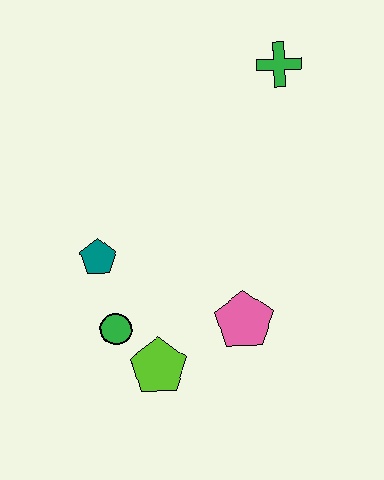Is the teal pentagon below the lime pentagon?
No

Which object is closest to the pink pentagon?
The lime pentagon is closest to the pink pentagon.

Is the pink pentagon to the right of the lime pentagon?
Yes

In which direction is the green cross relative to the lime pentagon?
The green cross is above the lime pentagon.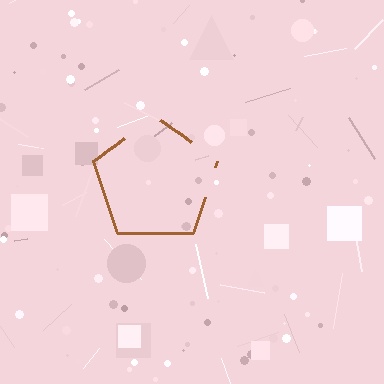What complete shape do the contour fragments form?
The contour fragments form a pentagon.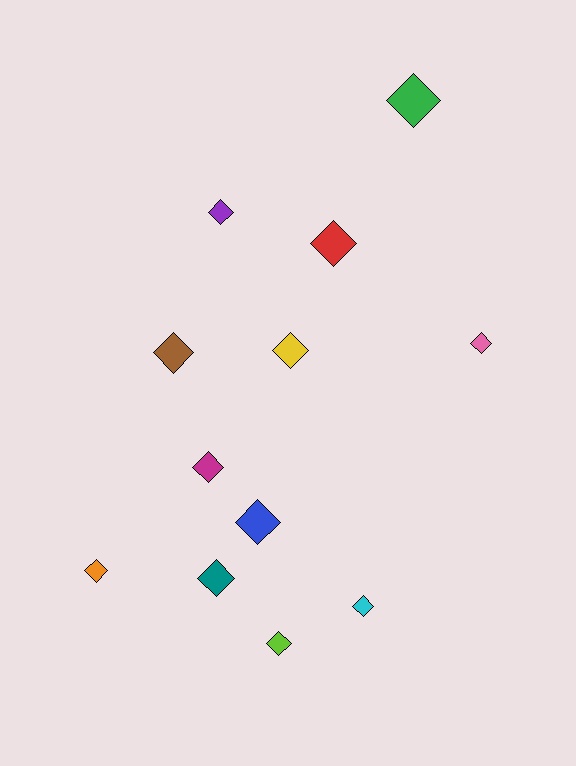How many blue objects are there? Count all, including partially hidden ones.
There is 1 blue object.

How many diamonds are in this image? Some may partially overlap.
There are 12 diamonds.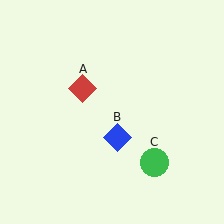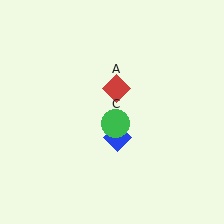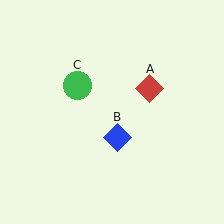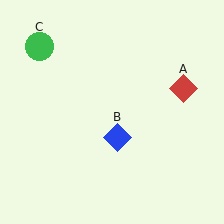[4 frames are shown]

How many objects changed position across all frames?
2 objects changed position: red diamond (object A), green circle (object C).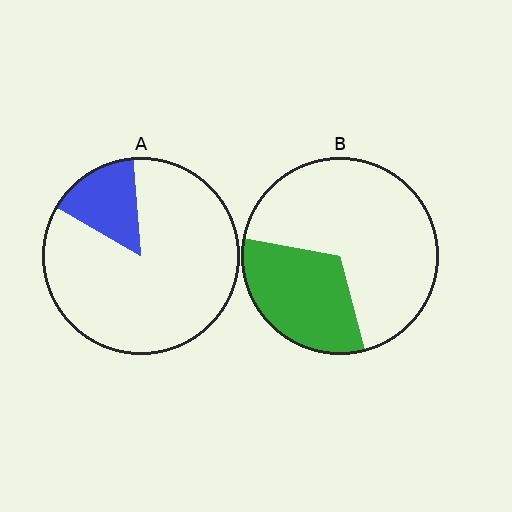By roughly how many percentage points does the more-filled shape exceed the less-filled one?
By roughly 15 percentage points (B over A).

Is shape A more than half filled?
No.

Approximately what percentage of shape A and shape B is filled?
A is approximately 15% and B is approximately 30%.